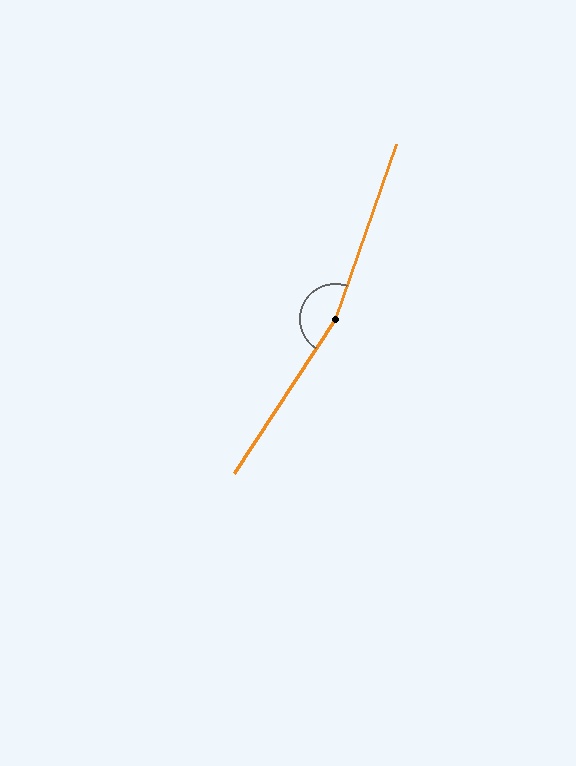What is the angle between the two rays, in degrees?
Approximately 166 degrees.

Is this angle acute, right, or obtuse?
It is obtuse.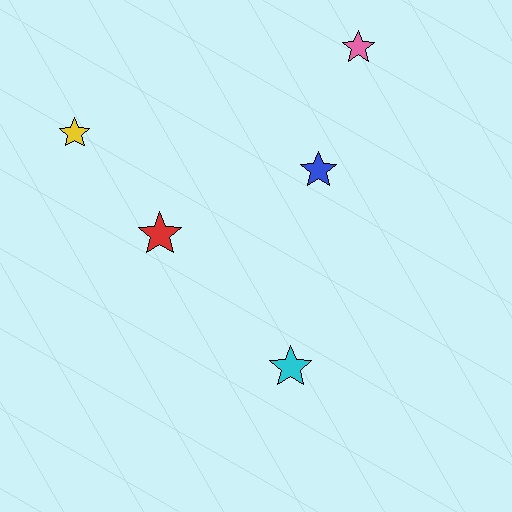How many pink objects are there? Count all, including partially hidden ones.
There is 1 pink object.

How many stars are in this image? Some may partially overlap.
There are 5 stars.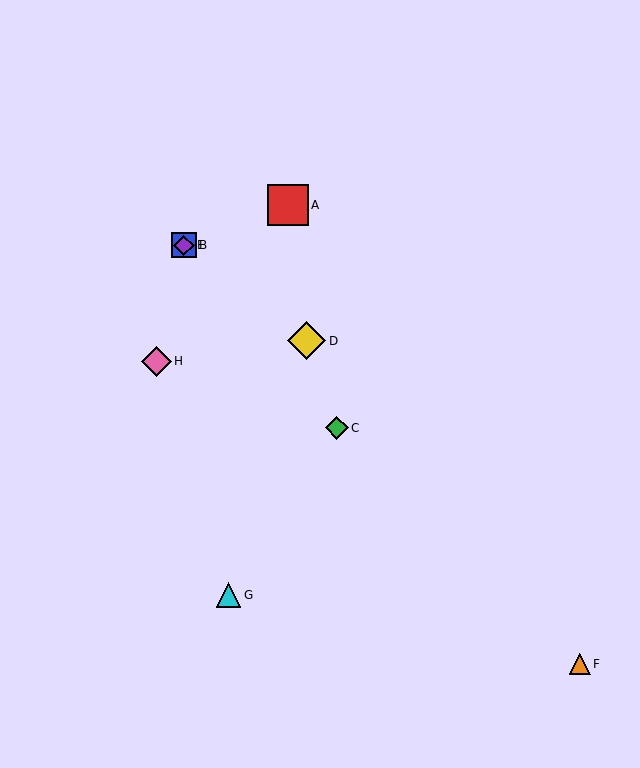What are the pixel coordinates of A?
Object A is at (288, 205).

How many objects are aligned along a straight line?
3 objects (B, D, E) are aligned along a straight line.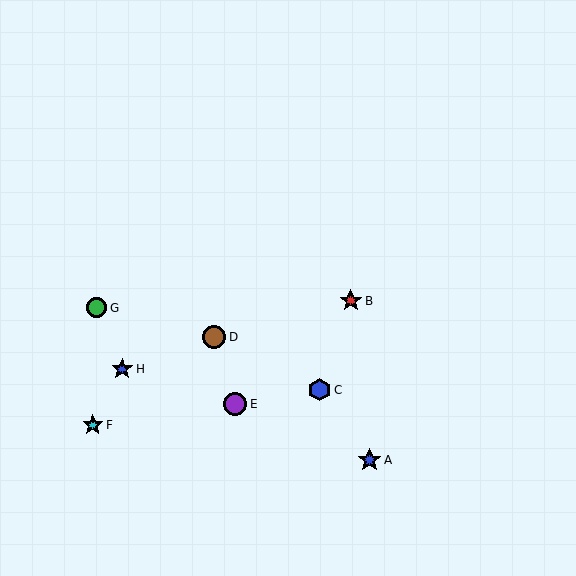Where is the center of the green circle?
The center of the green circle is at (97, 308).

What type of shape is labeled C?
Shape C is a blue hexagon.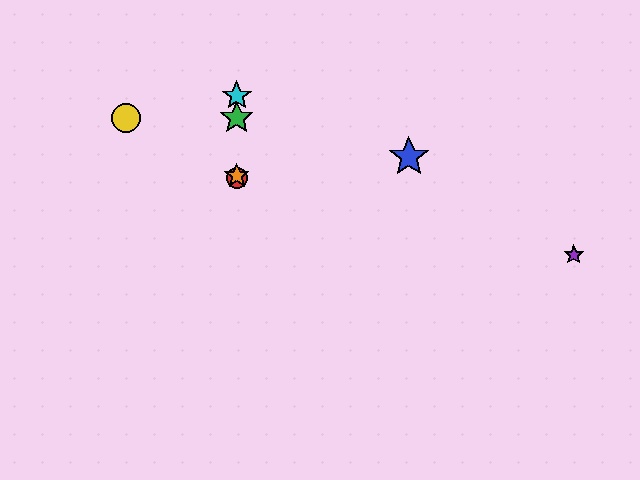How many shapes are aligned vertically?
4 shapes (the red circle, the green star, the orange star, the cyan star) are aligned vertically.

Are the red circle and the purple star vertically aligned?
No, the red circle is at x≈237 and the purple star is at x≈574.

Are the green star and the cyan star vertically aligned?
Yes, both are at x≈237.